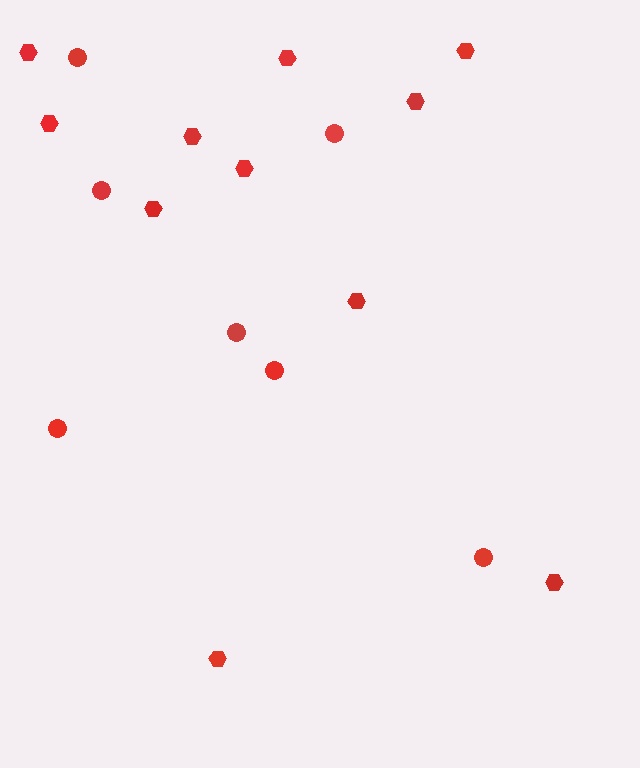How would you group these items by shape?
There are 2 groups: one group of hexagons (11) and one group of circles (7).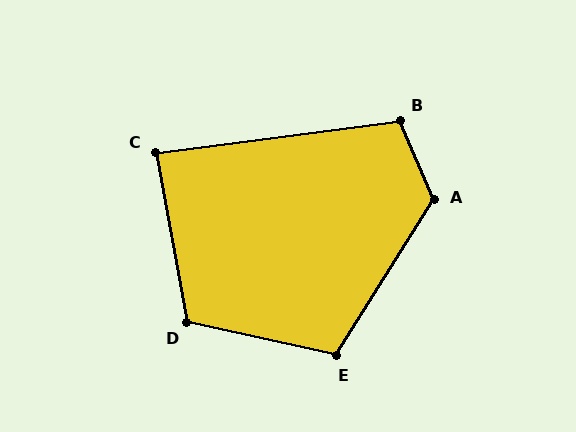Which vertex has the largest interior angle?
A, at approximately 124 degrees.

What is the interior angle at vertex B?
Approximately 106 degrees (obtuse).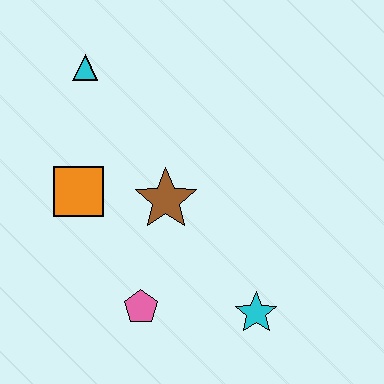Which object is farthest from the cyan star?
The cyan triangle is farthest from the cyan star.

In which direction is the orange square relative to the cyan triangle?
The orange square is below the cyan triangle.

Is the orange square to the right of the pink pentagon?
No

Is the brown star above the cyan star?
Yes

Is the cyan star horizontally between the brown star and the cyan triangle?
No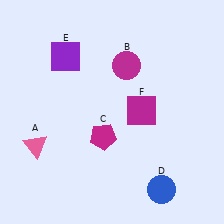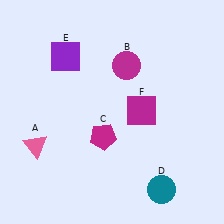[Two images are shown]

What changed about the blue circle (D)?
In Image 1, D is blue. In Image 2, it changed to teal.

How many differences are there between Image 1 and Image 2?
There is 1 difference between the two images.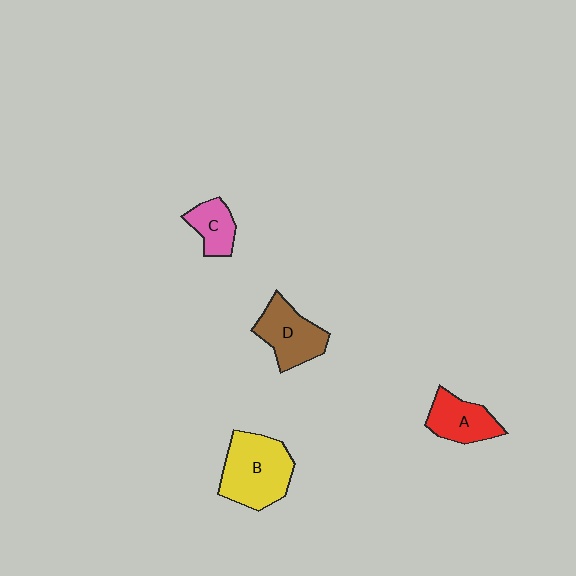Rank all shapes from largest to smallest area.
From largest to smallest: B (yellow), D (brown), A (red), C (pink).